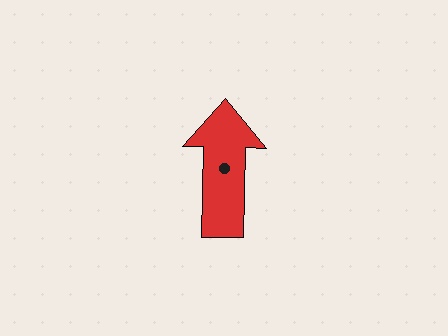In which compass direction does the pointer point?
North.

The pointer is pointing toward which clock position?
Roughly 12 o'clock.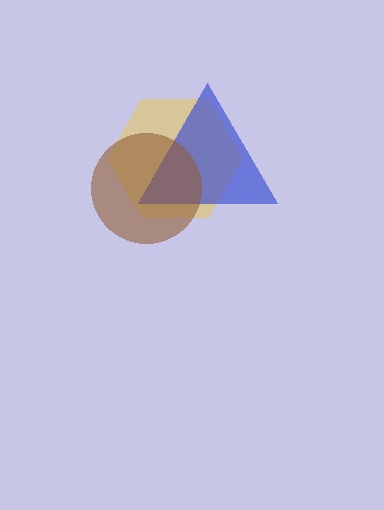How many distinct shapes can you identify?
There are 3 distinct shapes: a yellow hexagon, a blue triangle, a brown circle.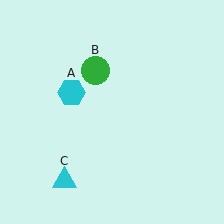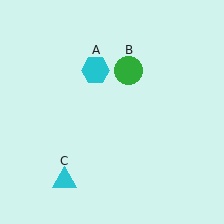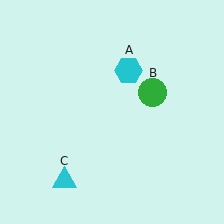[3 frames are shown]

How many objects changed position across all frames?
2 objects changed position: cyan hexagon (object A), green circle (object B).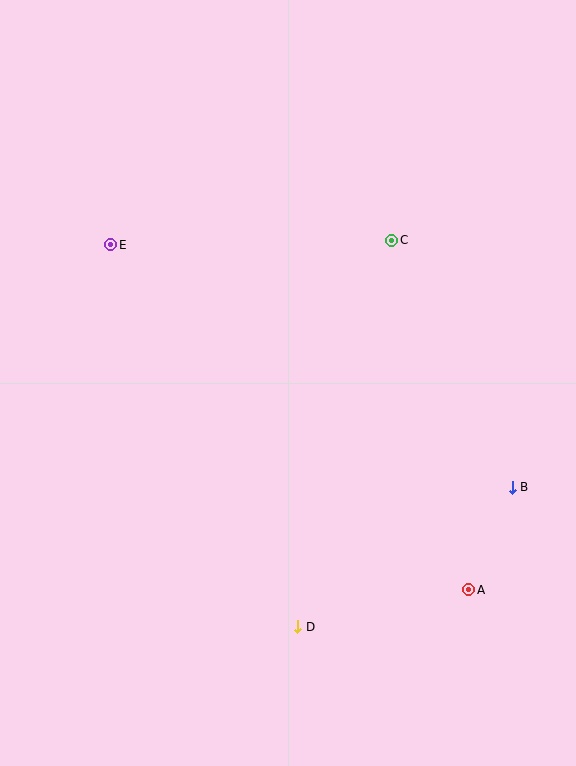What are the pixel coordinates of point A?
Point A is at (469, 590).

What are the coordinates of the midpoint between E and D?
The midpoint between E and D is at (204, 436).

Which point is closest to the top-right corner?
Point C is closest to the top-right corner.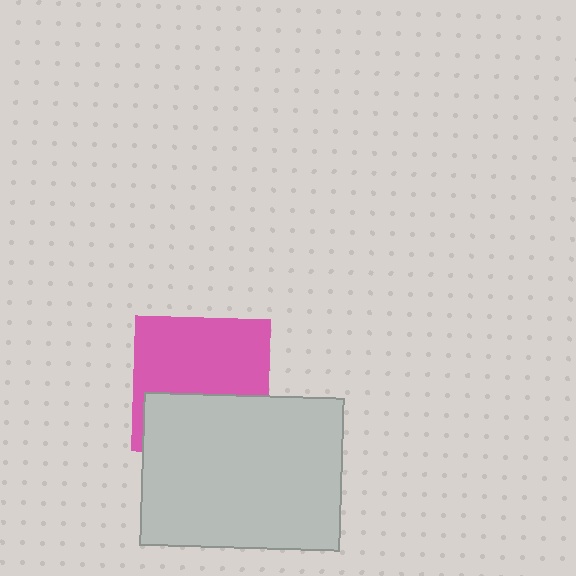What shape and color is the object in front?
The object in front is a light gray rectangle.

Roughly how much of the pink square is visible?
About half of it is visible (roughly 60%).